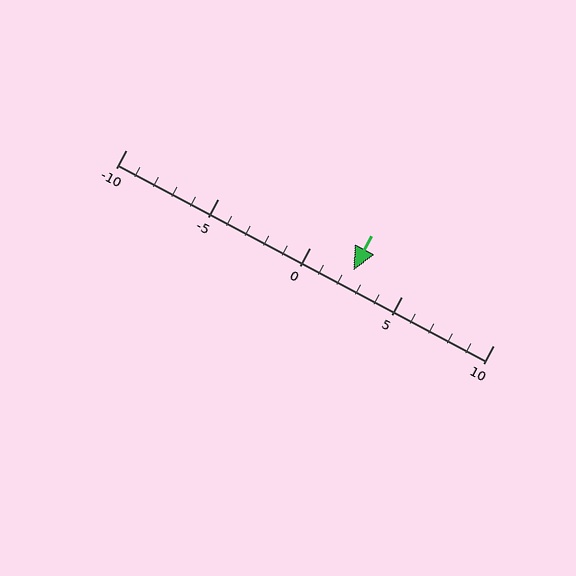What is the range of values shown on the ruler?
The ruler shows values from -10 to 10.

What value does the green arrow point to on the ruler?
The green arrow points to approximately 2.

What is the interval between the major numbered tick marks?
The major tick marks are spaced 5 units apart.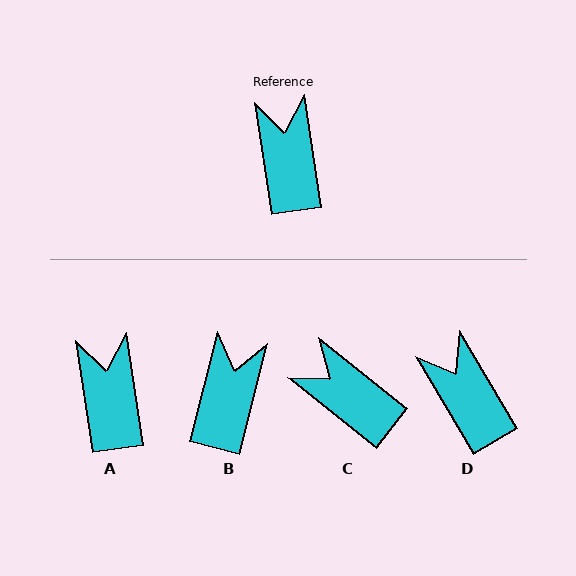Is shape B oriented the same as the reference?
No, it is off by about 23 degrees.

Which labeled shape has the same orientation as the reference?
A.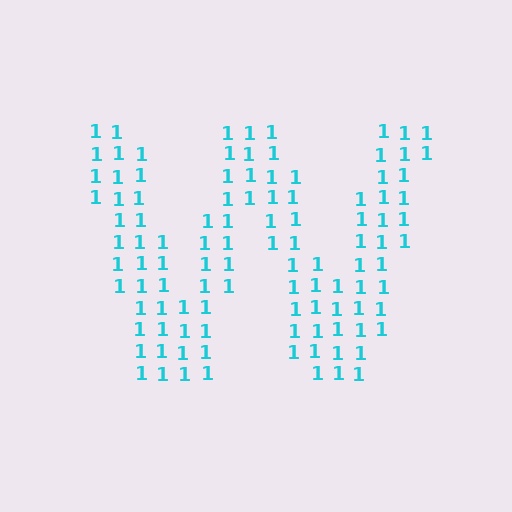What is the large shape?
The large shape is the letter W.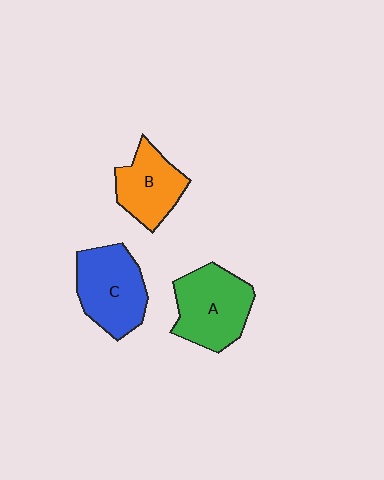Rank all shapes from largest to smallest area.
From largest to smallest: A (green), C (blue), B (orange).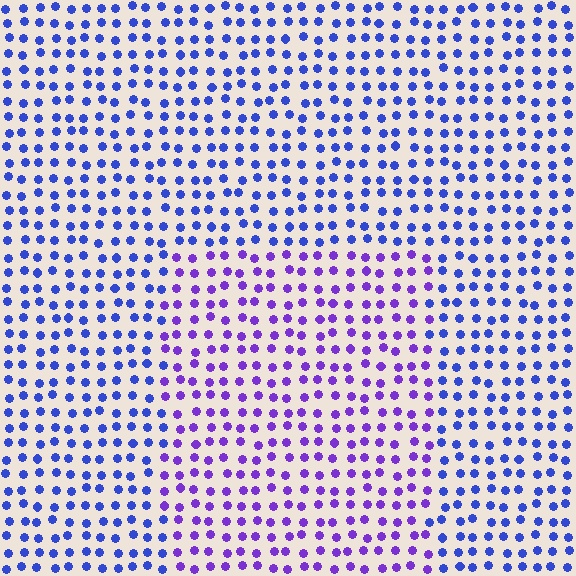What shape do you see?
I see a rectangle.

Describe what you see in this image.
The image is filled with small blue elements in a uniform arrangement. A rectangle-shaped region is visible where the elements are tinted to a slightly different hue, forming a subtle color boundary.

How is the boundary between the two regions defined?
The boundary is defined purely by a slight shift in hue (about 36 degrees). Spacing, size, and orientation are identical on both sides.